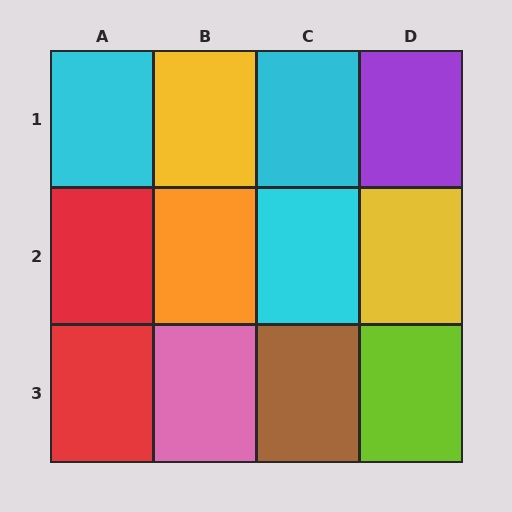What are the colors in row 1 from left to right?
Cyan, yellow, cyan, purple.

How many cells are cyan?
3 cells are cyan.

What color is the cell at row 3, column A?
Red.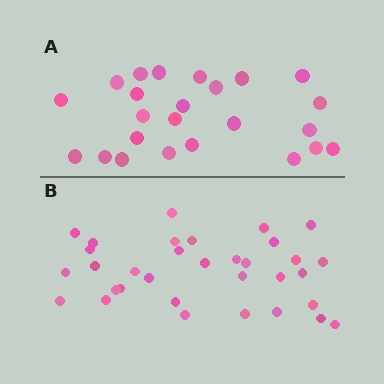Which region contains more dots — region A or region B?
Region B (the bottom region) has more dots.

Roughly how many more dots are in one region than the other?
Region B has roughly 8 or so more dots than region A.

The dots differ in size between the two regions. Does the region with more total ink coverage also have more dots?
No. Region A has more total ink coverage because its dots are larger, but region B actually contains more individual dots. Total area can be misleading — the number of items is what matters here.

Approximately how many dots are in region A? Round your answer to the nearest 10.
About 20 dots. (The exact count is 24, which rounds to 20.)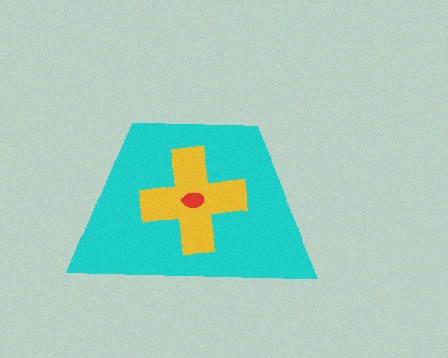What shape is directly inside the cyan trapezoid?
The yellow cross.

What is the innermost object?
The red ellipse.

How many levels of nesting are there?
3.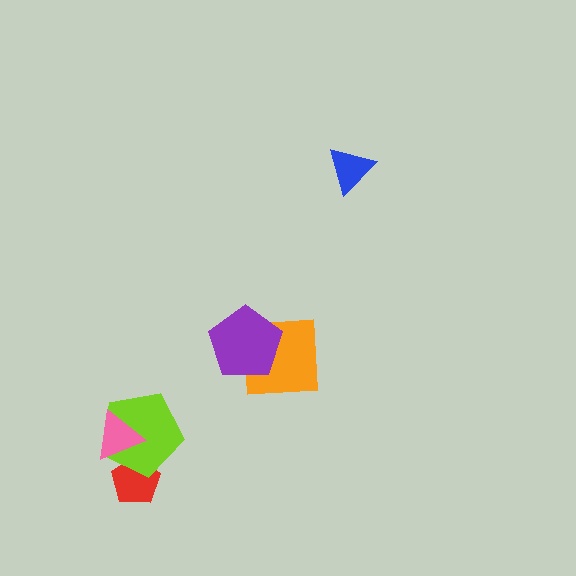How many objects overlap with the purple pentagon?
1 object overlaps with the purple pentagon.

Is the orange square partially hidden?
Yes, it is partially covered by another shape.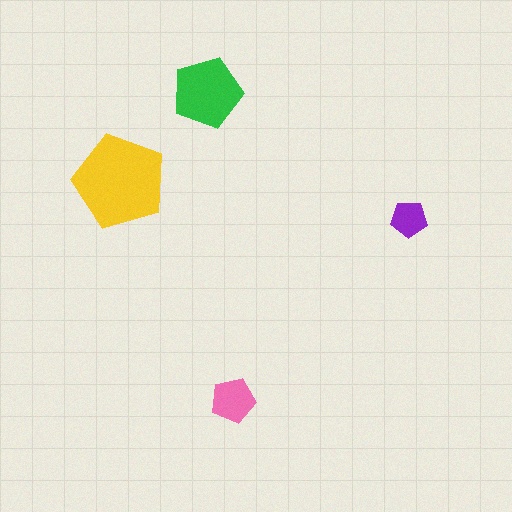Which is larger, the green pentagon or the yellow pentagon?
The yellow one.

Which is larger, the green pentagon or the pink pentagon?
The green one.